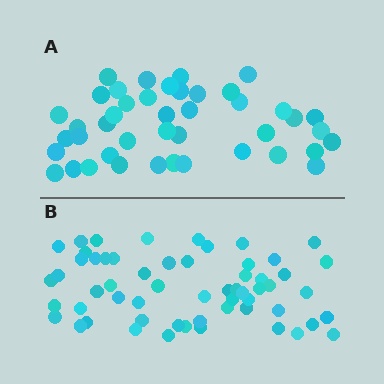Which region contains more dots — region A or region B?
Region B (the bottom region) has more dots.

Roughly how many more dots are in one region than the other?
Region B has approximately 15 more dots than region A.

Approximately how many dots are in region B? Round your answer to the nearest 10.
About 60 dots. (The exact count is 58, which rounds to 60.)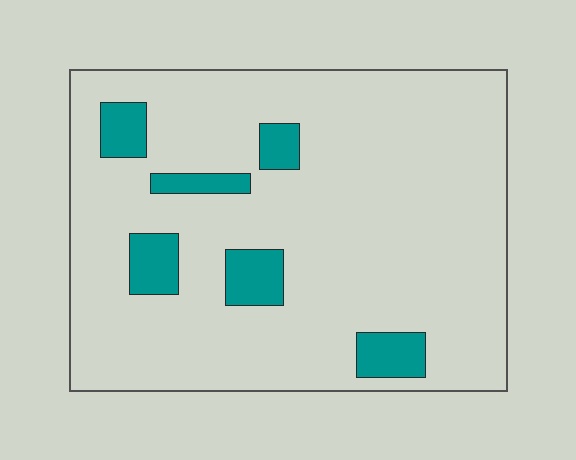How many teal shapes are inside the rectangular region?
6.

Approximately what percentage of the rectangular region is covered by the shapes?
Approximately 10%.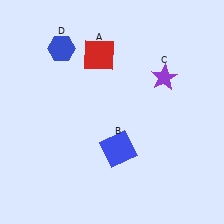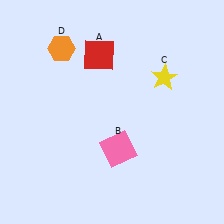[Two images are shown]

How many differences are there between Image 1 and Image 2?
There are 3 differences between the two images.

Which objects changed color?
B changed from blue to pink. C changed from purple to yellow. D changed from blue to orange.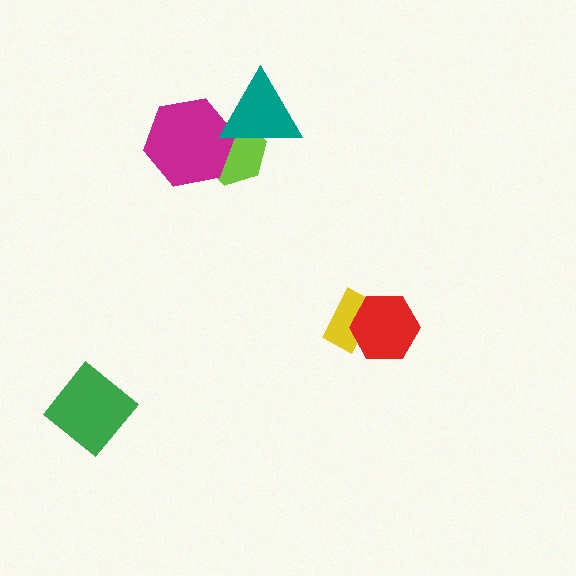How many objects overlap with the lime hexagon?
2 objects overlap with the lime hexagon.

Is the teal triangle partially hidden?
No, no other shape covers it.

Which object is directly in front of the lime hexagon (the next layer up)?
The magenta hexagon is directly in front of the lime hexagon.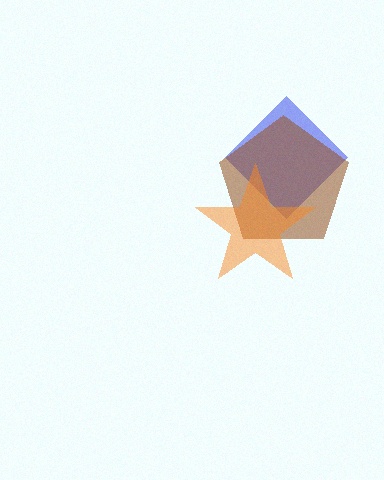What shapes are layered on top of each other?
The layered shapes are: a blue diamond, a brown pentagon, an orange star.